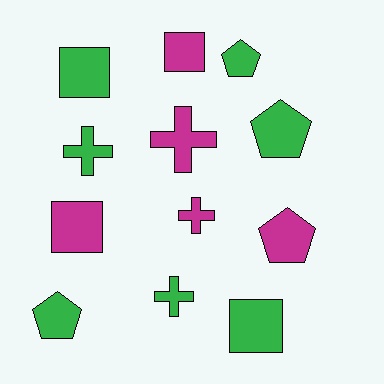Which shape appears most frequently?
Pentagon, with 4 objects.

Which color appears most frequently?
Green, with 7 objects.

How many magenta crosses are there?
There are 2 magenta crosses.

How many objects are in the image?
There are 12 objects.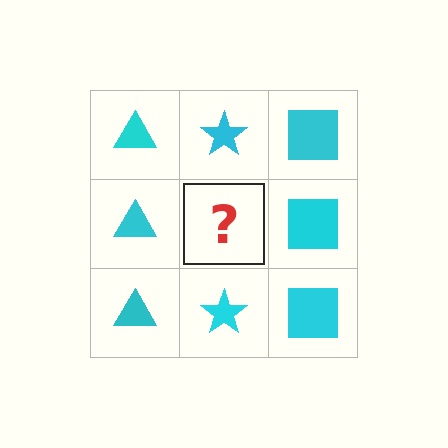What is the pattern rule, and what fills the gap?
The rule is that each column has a consistent shape. The gap should be filled with a cyan star.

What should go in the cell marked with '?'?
The missing cell should contain a cyan star.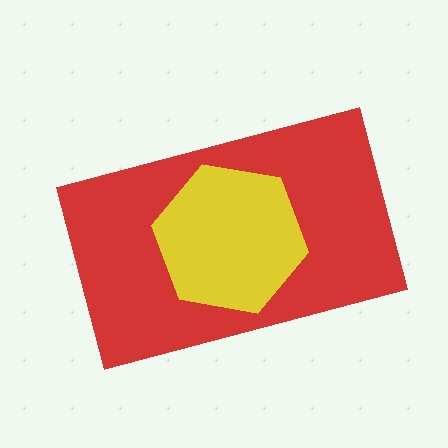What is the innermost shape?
The yellow hexagon.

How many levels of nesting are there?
2.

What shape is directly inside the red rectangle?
The yellow hexagon.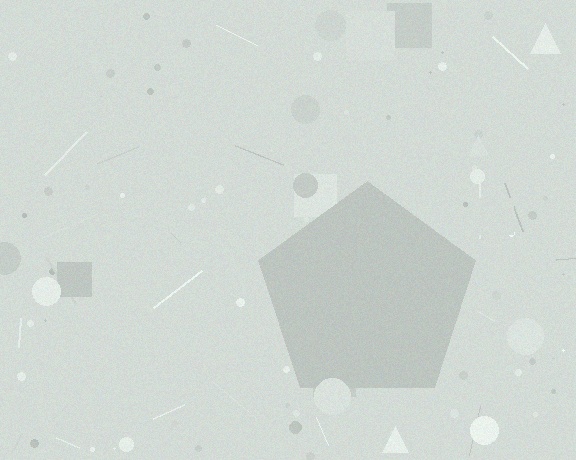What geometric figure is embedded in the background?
A pentagon is embedded in the background.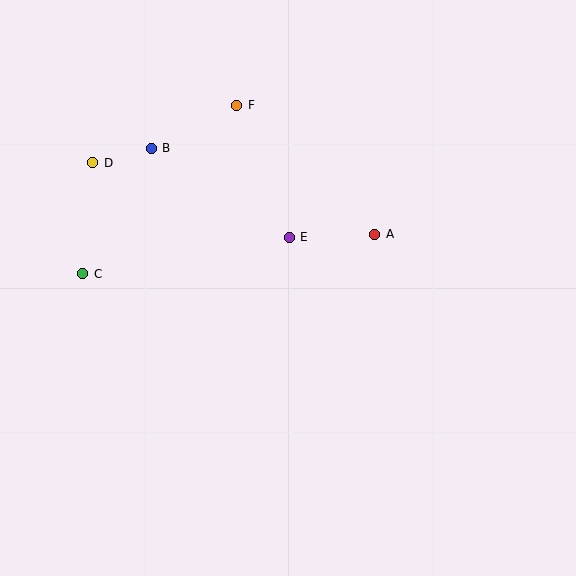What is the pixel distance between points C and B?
The distance between C and B is 143 pixels.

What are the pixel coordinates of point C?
Point C is at (83, 274).